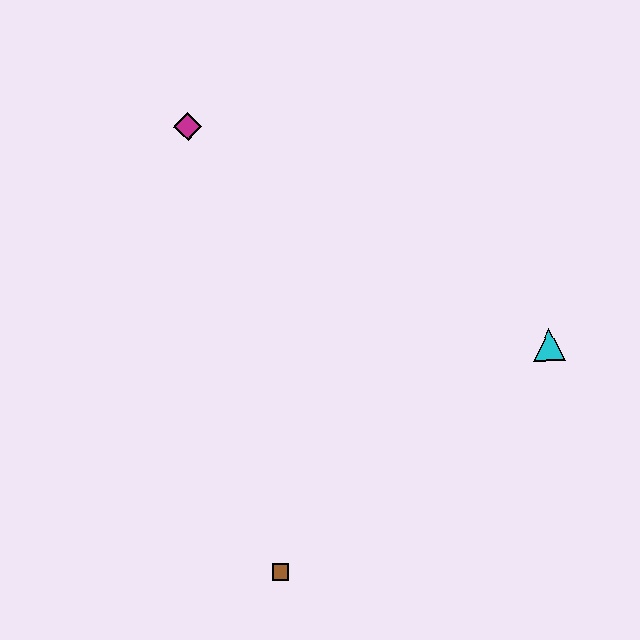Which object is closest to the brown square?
The cyan triangle is closest to the brown square.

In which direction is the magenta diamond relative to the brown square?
The magenta diamond is above the brown square.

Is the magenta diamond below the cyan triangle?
No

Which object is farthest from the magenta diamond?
The brown square is farthest from the magenta diamond.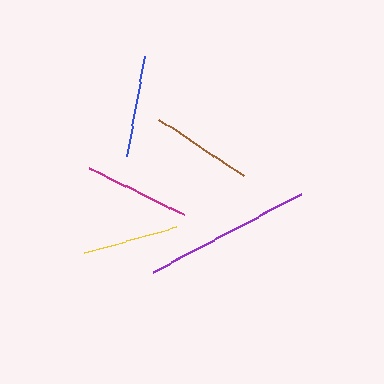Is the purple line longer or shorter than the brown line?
The purple line is longer than the brown line.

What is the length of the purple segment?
The purple segment is approximately 167 pixels long.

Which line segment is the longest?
The purple line is the longest at approximately 167 pixels.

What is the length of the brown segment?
The brown segment is approximately 101 pixels long.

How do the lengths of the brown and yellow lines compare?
The brown and yellow lines are approximately the same length.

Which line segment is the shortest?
The yellow line is the shortest at approximately 95 pixels.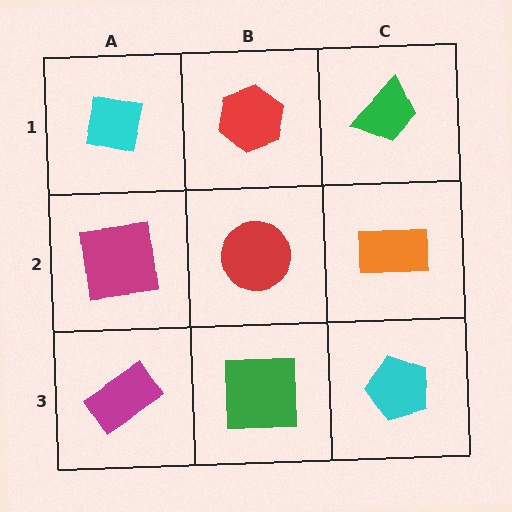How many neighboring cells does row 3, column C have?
2.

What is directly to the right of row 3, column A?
A green square.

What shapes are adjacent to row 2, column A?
A cyan square (row 1, column A), a magenta rectangle (row 3, column A), a red circle (row 2, column B).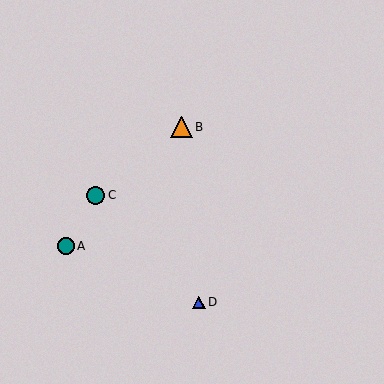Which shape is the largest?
The orange triangle (labeled B) is the largest.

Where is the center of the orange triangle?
The center of the orange triangle is at (182, 127).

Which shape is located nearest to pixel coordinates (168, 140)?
The orange triangle (labeled B) at (182, 127) is nearest to that location.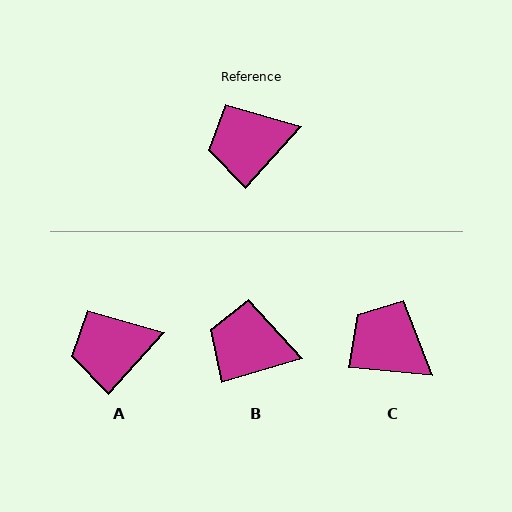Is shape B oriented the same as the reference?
No, it is off by about 32 degrees.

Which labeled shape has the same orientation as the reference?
A.